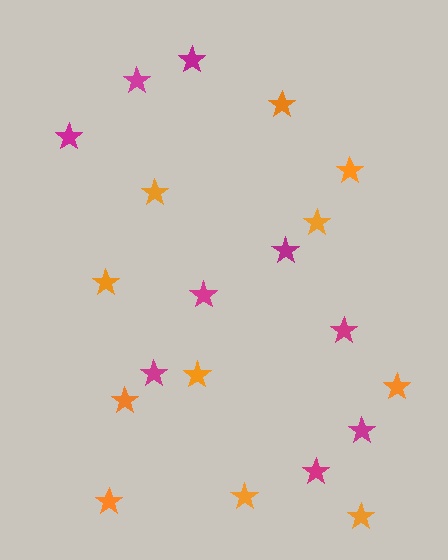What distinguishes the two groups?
There are 2 groups: one group of magenta stars (9) and one group of orange stars (11).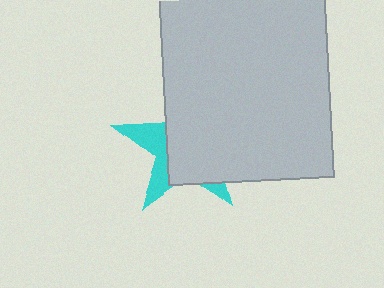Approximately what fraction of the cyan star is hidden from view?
Roughly 70% of the cyan star is hidden behind the light gray rectangle.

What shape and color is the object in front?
The object in front is a light gray rectangle.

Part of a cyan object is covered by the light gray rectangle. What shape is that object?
It is a star.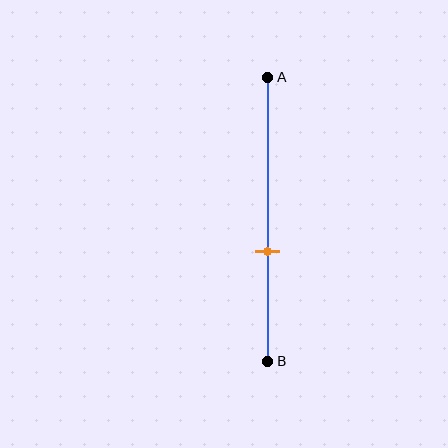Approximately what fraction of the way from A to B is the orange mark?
The orange mark is approximately 60% of the way from A to B.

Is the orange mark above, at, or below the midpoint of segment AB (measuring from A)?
The orange mark is below the midpoint of segment AB.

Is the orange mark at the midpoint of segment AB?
No, the mark is at about 60% from A, not at the 50% midpoint.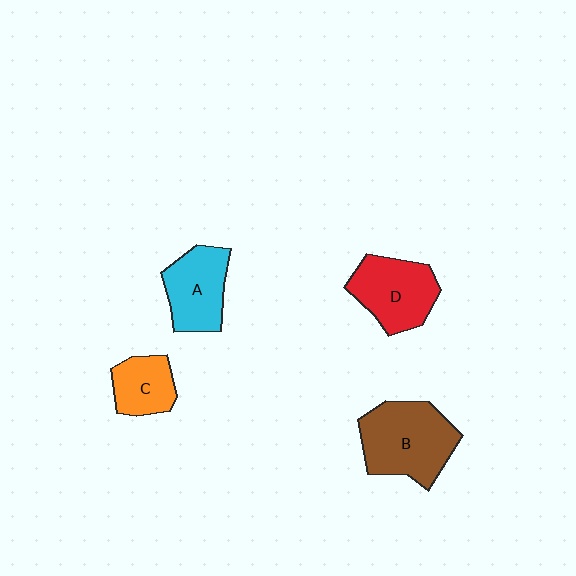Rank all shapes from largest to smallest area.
From largest to smallest: B (brown), D (red), A (cyan), C (orange).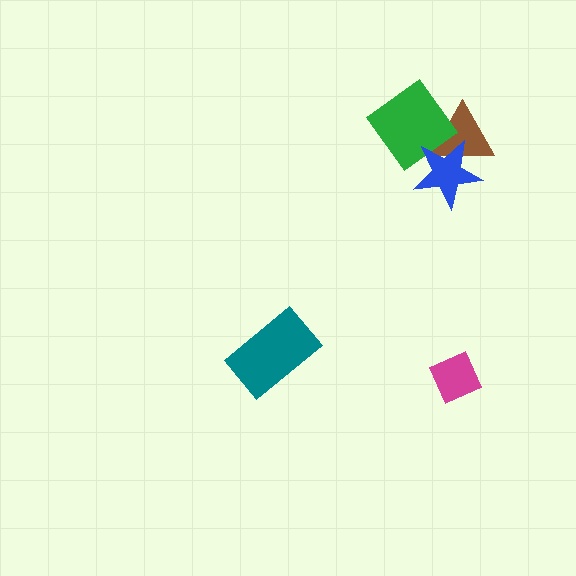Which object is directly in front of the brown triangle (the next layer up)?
The green diamond is directly in front of the brown triangle.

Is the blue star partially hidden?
No, no other shape covers it.